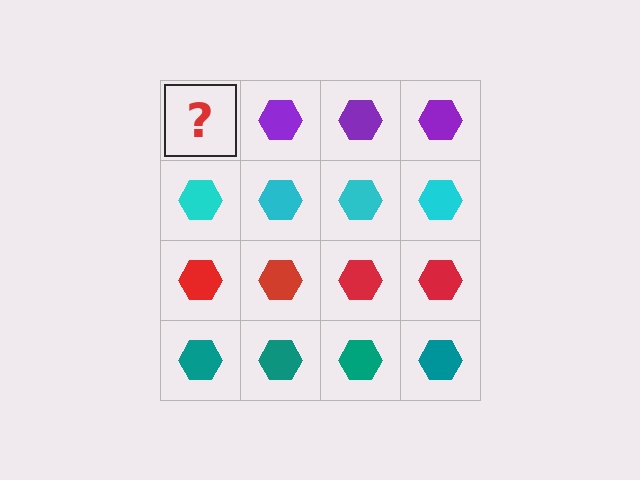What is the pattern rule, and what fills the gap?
The rule is that each row has a consistent color. The gap should be filled with a purple hexagon.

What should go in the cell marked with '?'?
The missing cell should contain a purple hexagon.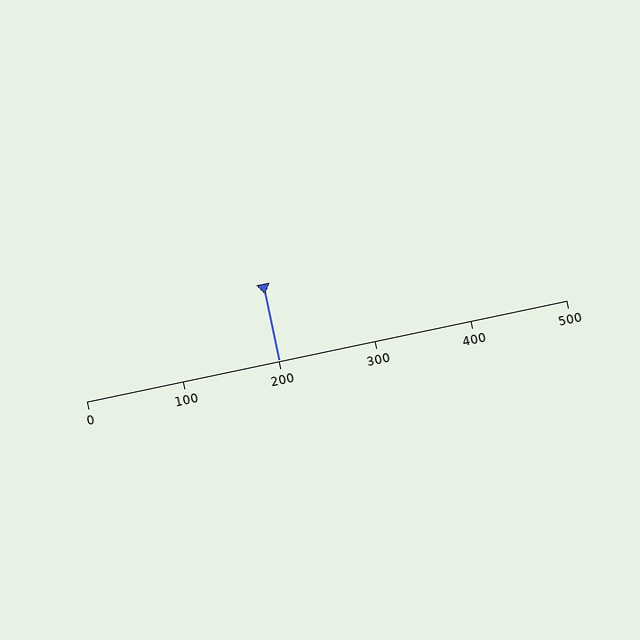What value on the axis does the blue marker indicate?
The marker indicates approximately 200.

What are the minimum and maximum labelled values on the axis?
The axis runs from 0 to 500.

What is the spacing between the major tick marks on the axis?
The major ticks are spaced 100 apart.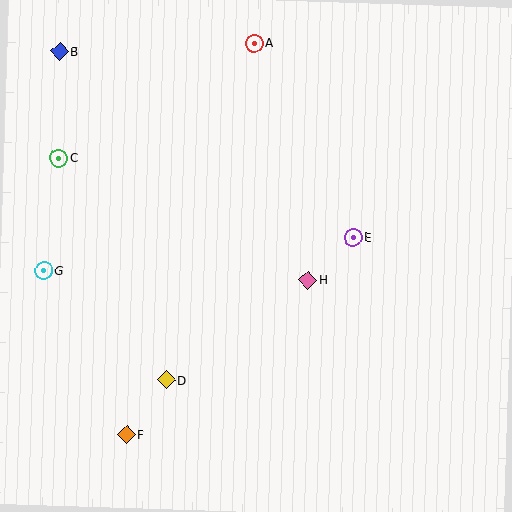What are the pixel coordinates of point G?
Point G is at (44, 271).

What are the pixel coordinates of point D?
Point D is at (166, 380).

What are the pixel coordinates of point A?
Point A is at (254, 43).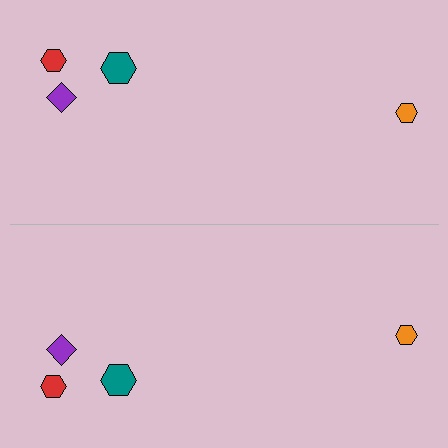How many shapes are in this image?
There are 8 shapes in this image.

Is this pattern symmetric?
Yes, this pattern has bilateral (reflection) symmetry.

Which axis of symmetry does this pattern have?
The pattern has a horizontal axis of symmetry running through the center of the image.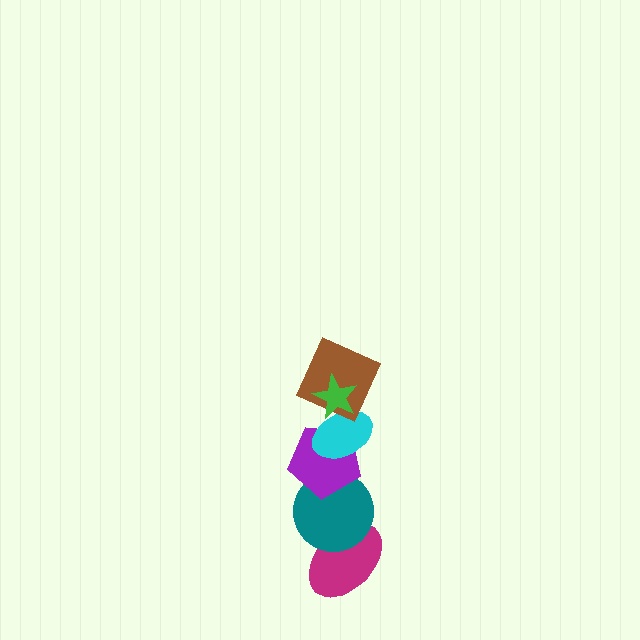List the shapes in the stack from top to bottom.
From top to bottom: the green star, the brown square, the cyan ellipse, the purple pentagon, the teal circle, the magenta ellipse.